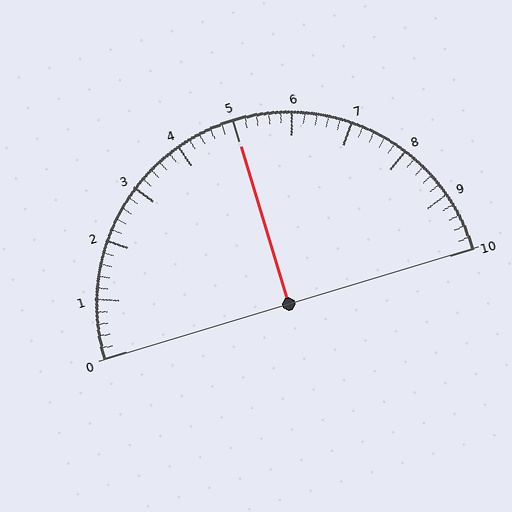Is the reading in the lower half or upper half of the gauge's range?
The reading is in the upper half of the range (0 to 10).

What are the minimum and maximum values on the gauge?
The gauge ranges from 0 to 10.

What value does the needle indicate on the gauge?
The needle indicates approximately 5.0.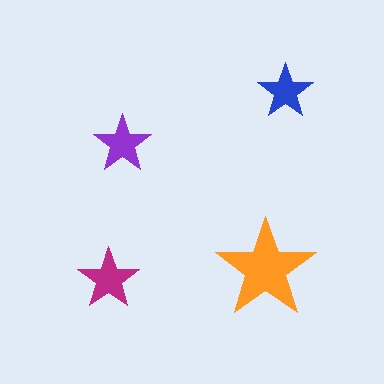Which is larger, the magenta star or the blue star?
The magenta one.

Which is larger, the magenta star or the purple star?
The magenta one.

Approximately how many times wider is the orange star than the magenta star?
About 1.5 times wider.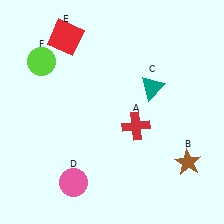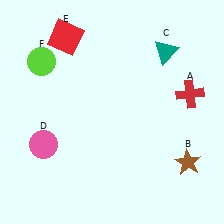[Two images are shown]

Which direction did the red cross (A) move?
The red cross (A) moved right.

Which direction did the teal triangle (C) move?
The teal triangle (C) moved up.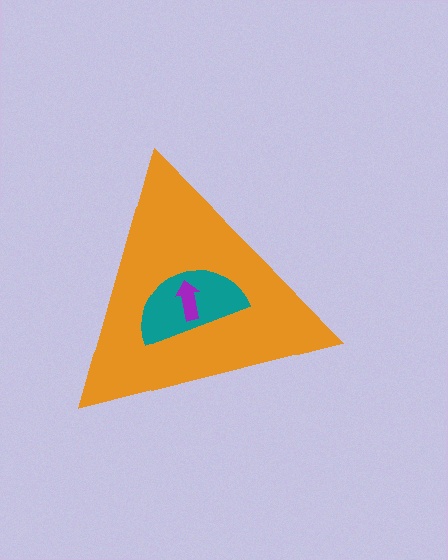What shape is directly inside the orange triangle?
The teal semicircle.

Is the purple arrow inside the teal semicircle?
Yes.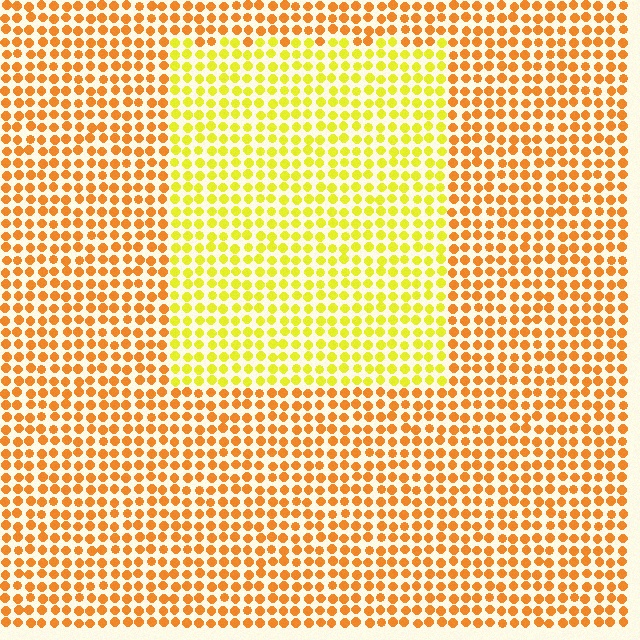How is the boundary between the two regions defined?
The boundary is defined purely by a slight shift in hue (about 35 degrees). Spacing, size, and orientation are identical on both sides.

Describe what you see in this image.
The image is filled with small orange elements in a uniform arrangement. A rectangle-shaped region is visible where the elements are tinted to a slightly different hue, forming a subtle color boundary.